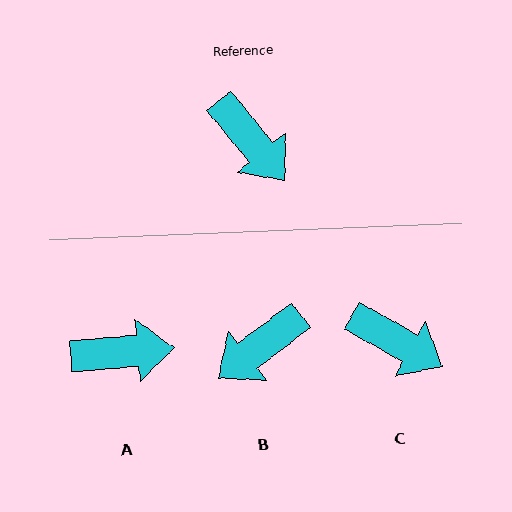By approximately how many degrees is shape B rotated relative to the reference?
Approximately 92 degrees clockwise.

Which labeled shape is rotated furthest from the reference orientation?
B, about 92 degrees away.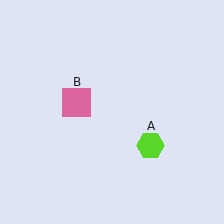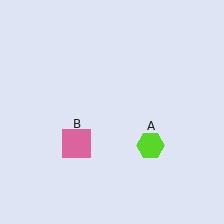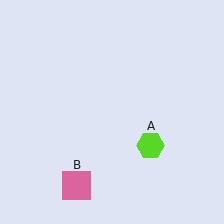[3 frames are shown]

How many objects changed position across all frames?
1 object changed position: pink square (object B).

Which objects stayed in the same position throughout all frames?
Lime hexagon (object A) remained stationary.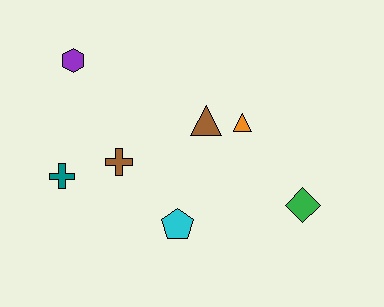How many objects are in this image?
There are 7 objects.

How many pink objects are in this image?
There are no pink objects.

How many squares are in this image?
There are no squares.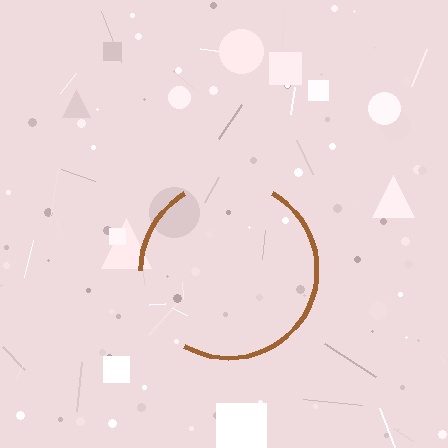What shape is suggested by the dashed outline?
The dashed outline suggests a circle.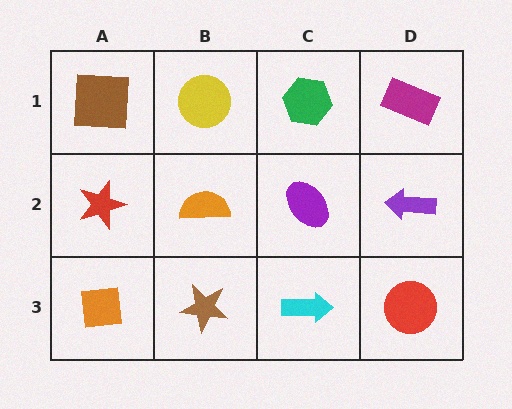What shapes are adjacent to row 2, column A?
A brown square (row 1, column A), an orange square (row 3, column A), an orange semicircle (row 2, column B).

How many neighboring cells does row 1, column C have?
3.